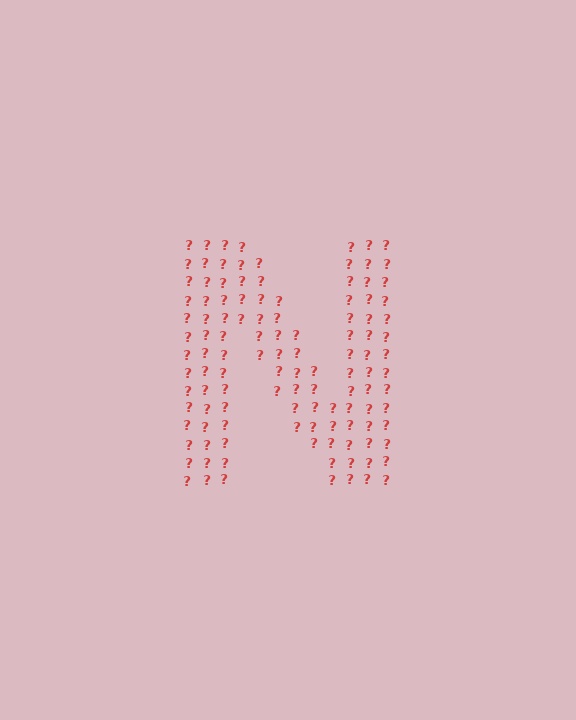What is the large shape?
The large shape is the letter N.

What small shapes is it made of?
It is made of small question marks.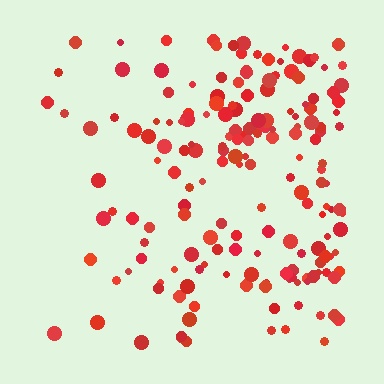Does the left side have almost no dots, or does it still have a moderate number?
Still a moderate number, just noticeably fewer than the right.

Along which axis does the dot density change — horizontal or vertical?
Horizontal.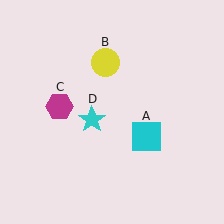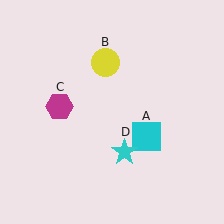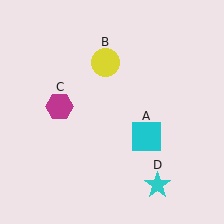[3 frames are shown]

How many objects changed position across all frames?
1 object changed position: cyan star (object D).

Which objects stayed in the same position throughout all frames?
Cyan square (object A) and yellow circle (object B) and magenta hexagon (object C) remained stationary.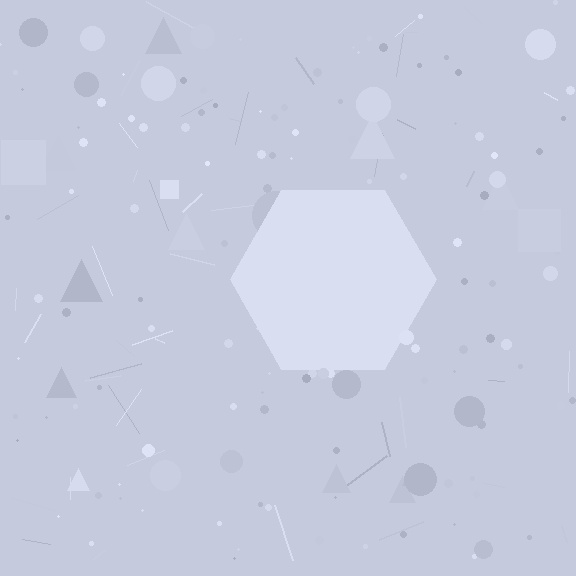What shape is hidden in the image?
A hexagon is hidden in the image.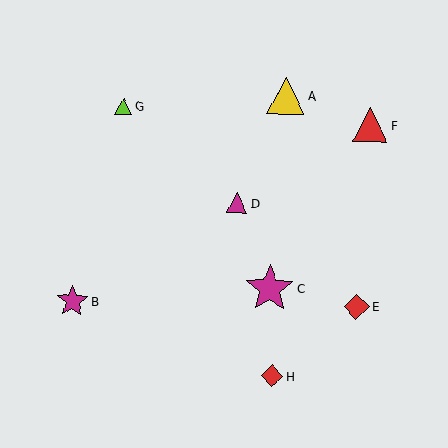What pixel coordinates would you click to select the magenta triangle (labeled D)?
Click at (237, 203) to select the magenta triangle D.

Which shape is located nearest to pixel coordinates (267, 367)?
The red diamond (labeled H) at (272, 376) is nearest to that location.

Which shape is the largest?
The magenta star (labeled C) is the largest.